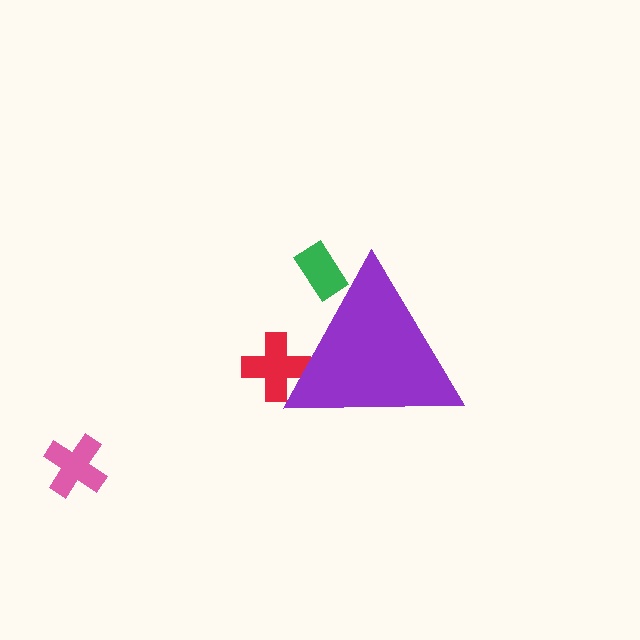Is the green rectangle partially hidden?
Yes, the green rectangle is partially hidden behind the purple triangle.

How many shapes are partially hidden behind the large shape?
2 shapes are partially hidden.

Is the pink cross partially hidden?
No, the pink cross is fully visible.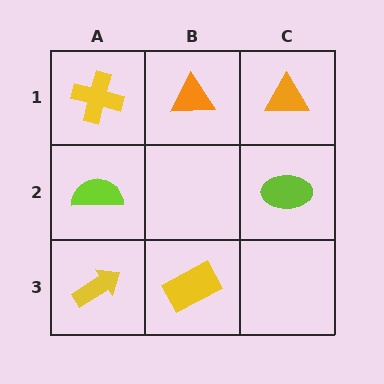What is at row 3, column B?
A yellow rectangle.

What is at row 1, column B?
An orange triangle.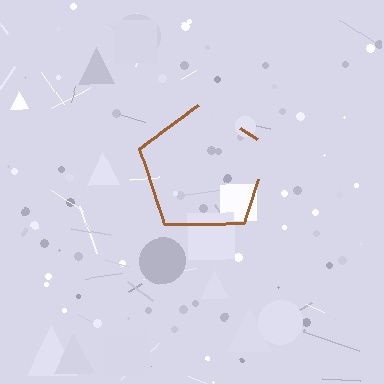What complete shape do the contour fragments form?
The contour fragments form a pentagon.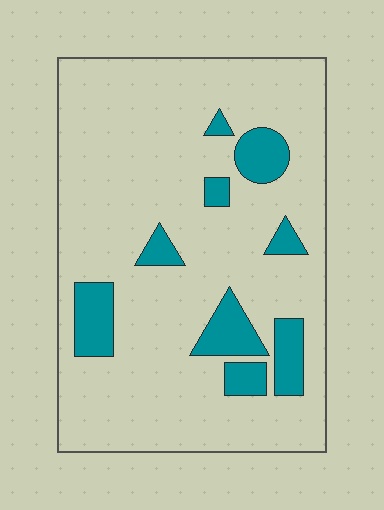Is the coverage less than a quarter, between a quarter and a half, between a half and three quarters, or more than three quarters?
Less than a quarter.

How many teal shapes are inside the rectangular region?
9.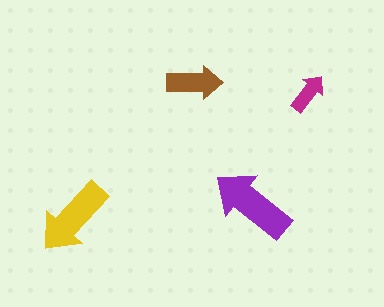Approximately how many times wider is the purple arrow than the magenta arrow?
About 2 times wider.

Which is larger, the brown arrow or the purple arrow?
The purple one.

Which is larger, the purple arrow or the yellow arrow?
The purple one.